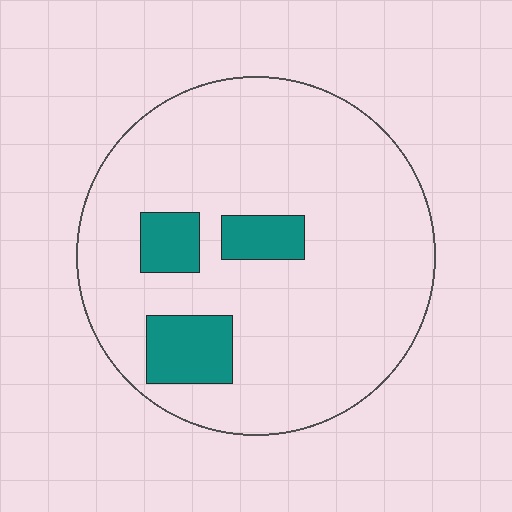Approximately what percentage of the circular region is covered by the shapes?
Approximately 15%.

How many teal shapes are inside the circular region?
3.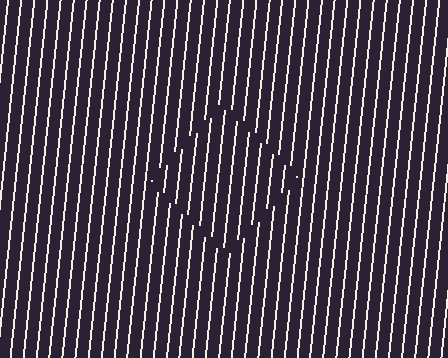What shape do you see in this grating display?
An illusory square. The interior of the shape contains the same grating, shifted by half a period — the contour is defined by the phase discontinuity where line-ends from the inner and outer gratings abut.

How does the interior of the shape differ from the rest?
The interior of the shape contains the same grating, shifted by half a period — the contour is defined by the phase discontinuity where line-ends from the inner and outer gratings abut.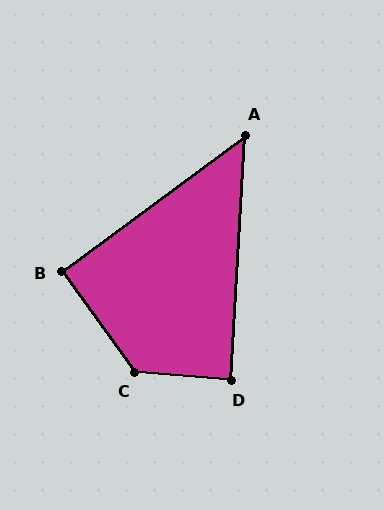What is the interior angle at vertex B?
Approximately 91 degrees (approximately right).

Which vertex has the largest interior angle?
C, at approximately 130 degrees.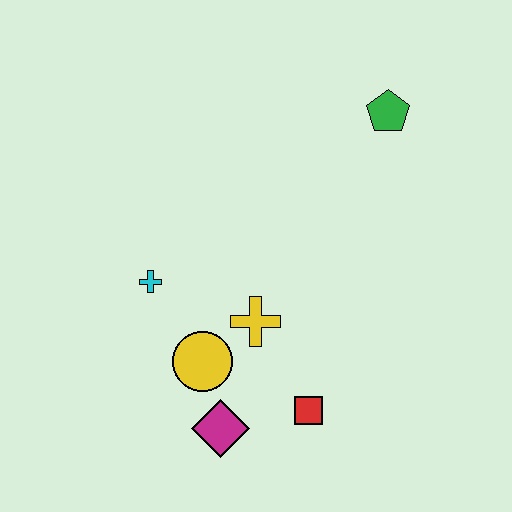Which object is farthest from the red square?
The green pentagon is farthest from the red square.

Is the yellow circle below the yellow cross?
Yes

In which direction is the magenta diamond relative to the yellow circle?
The magenta diamond is below the yellow circle.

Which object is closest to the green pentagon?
The yellow cross is closest to the green pentagon.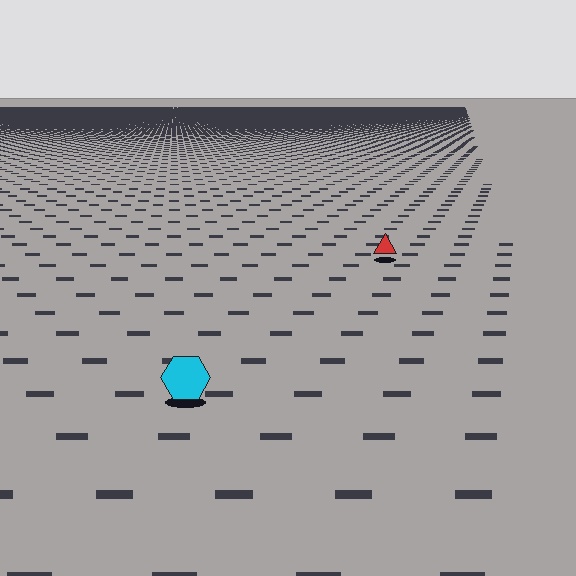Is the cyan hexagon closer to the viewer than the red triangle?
Yes. The cyan hexagon is closer — you can tell from the texture gradient: the ground texture is coarser near it.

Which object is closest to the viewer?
The cyan hexagon is closest. The texture marks near it are larger and more spread out.